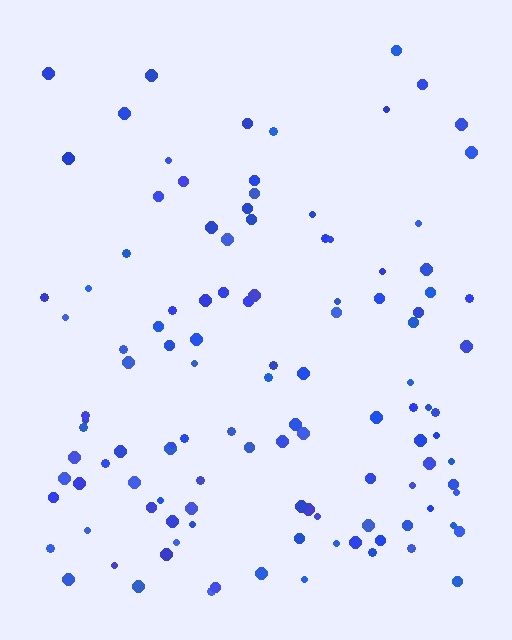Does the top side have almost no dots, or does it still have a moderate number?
Still a moderate number, just noticeably fewer than the bottom.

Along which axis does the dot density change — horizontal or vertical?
Vertical.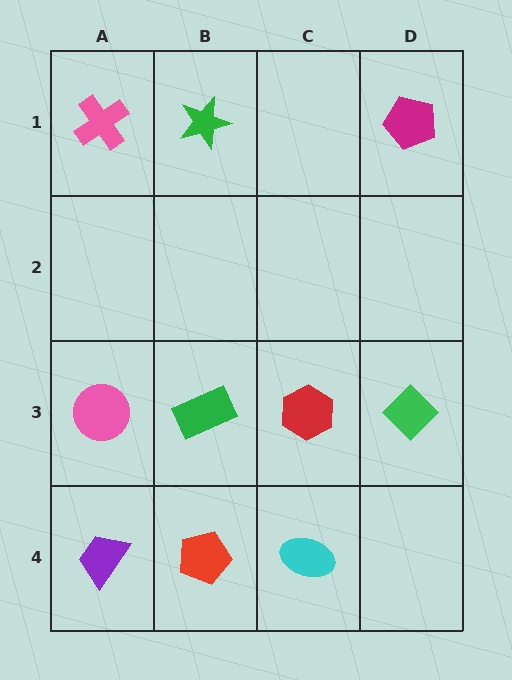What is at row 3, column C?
A red hexagon.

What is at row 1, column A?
A pink cross.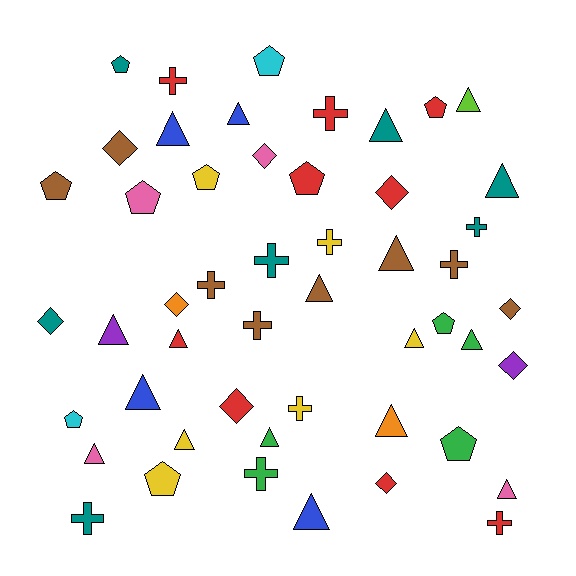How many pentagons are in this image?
There are 11 pentagons.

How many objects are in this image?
There are 50 objects.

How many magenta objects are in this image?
There are no magenta objects.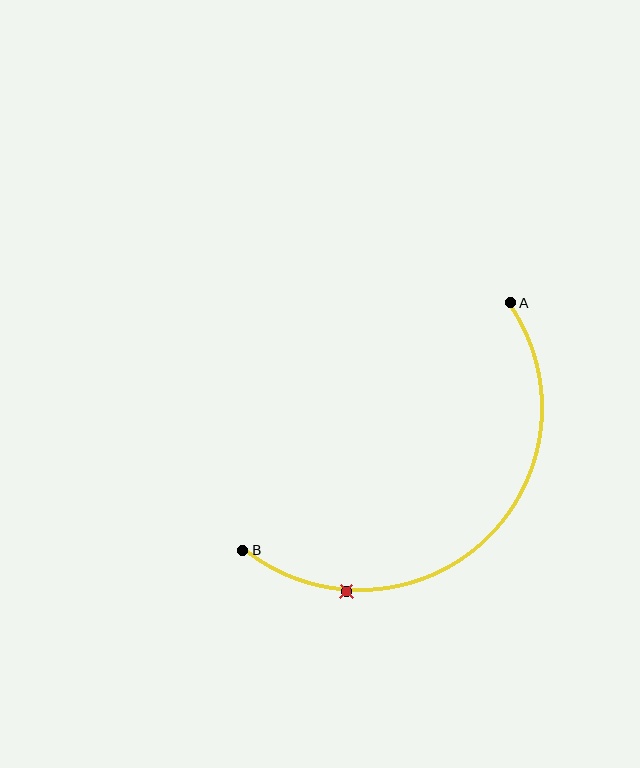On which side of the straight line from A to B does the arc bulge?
The arc bulges below and to the right of the straight line connecting A and B.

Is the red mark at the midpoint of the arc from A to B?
No. The red mark lies on the arc but is closer to endpoint B. The arc midpoint would be at the point on the curve equidistant along the arc from both A and B.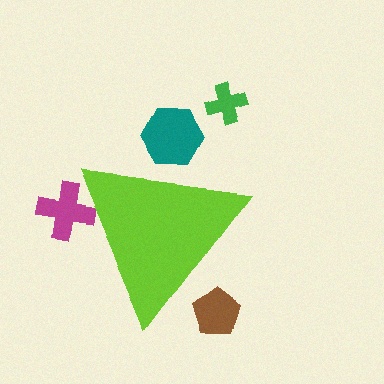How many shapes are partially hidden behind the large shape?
3 shapes are partially hidden.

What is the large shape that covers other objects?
A lime triangle.